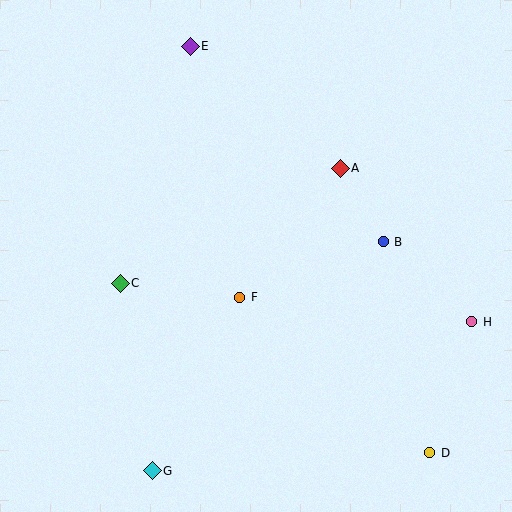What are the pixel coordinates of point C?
Point C is at (120, 283).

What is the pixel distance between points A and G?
The distance between A and G is 356 pixels.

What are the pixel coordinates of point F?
Point F is at (240, 297).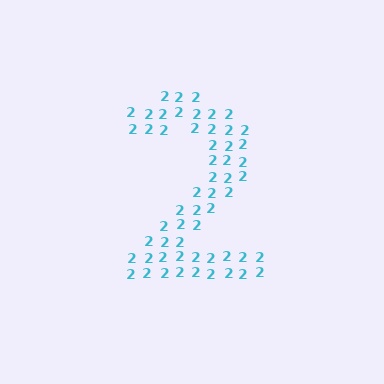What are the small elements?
The small elements are digit 2's.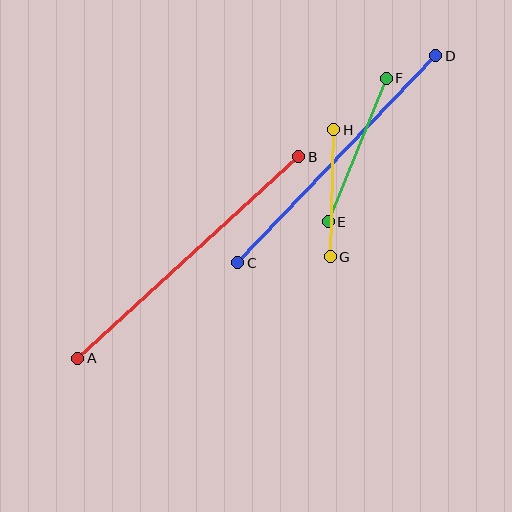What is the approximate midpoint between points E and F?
The midpoint is at approximately (357, 150) pixels.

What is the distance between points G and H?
The distance is approximately 127 pixels.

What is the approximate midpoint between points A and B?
The midpoint is at approximately (188, 258) pixels.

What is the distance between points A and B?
The distance is approximately 299 pixels.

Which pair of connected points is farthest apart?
Points A and B are farthest apart.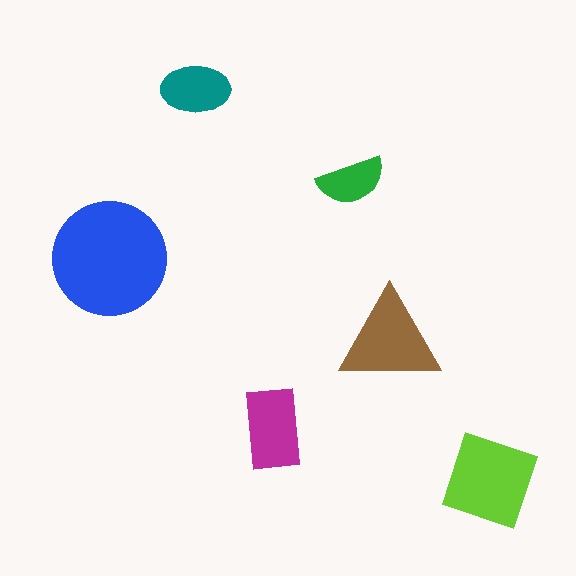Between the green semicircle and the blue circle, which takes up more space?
The blue circle.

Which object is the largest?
The blue circle.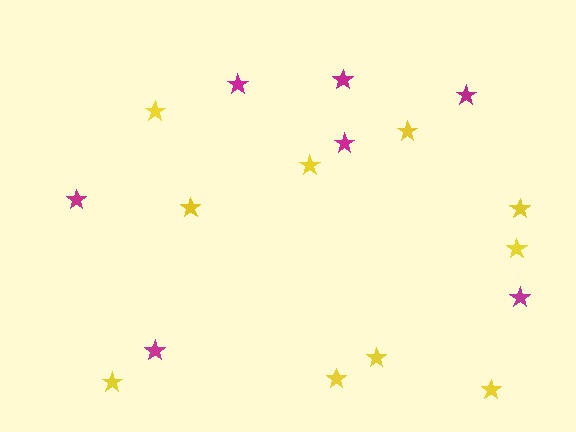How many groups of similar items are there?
There are 2 groups: one group of yellow stars (10) and one group of magenta stars (7).